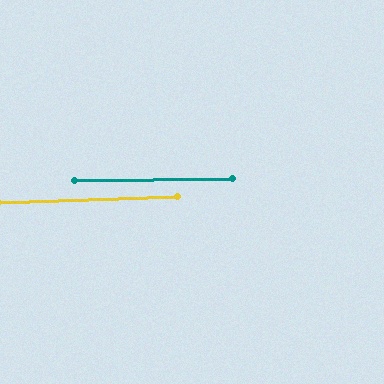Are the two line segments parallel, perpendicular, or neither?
Parallel — their directions differ by only 1.0°.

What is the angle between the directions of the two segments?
Approximately 1 degree.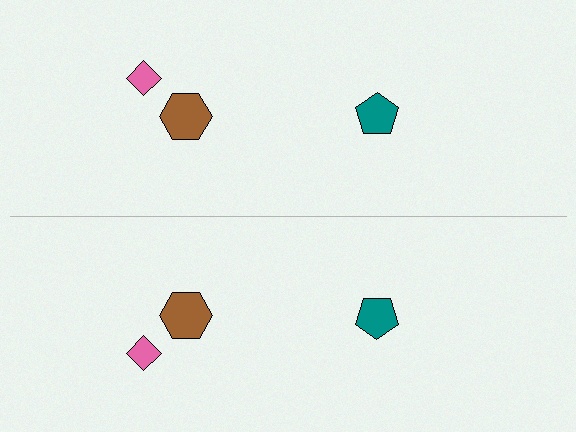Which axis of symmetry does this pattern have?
The pattern has a horizontal axis of symmetry running through the center of the image.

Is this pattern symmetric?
Yes, this pattern has bilateral (reflection) symmetry.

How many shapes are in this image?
There are 6 shapes in this image.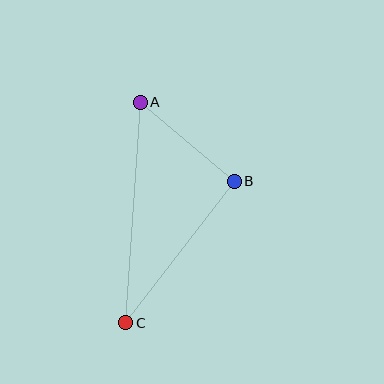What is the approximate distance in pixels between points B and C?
The distance between B and C is approximately 178 pixels.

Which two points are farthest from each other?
Points A and C are farthest from each other.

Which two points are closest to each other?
Points A and B are closest to each other.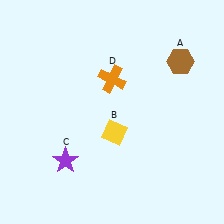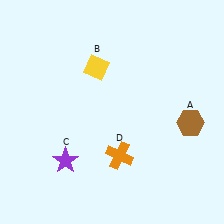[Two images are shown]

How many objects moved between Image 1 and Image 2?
3 objects moved between the two images.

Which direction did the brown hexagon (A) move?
The brown hexagon (A) moved down.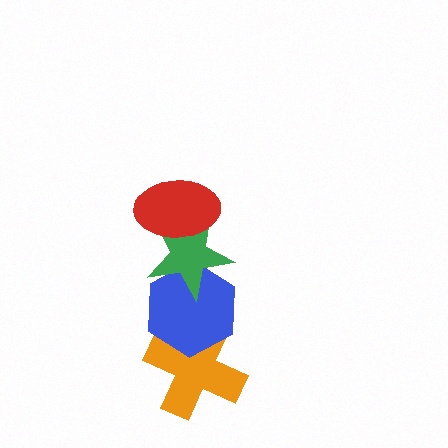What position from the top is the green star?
The green star is 2nd from the top.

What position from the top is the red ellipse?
The red ellipse is 1st from the top.